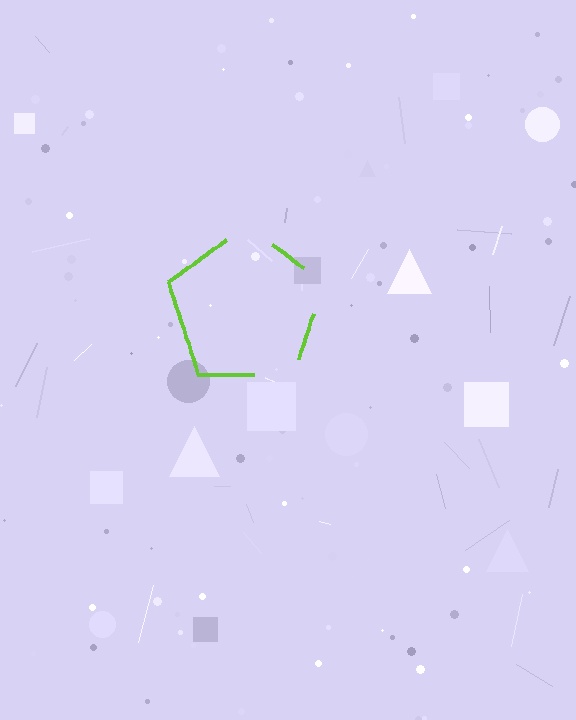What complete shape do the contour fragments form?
The contour fragments form a pentagon.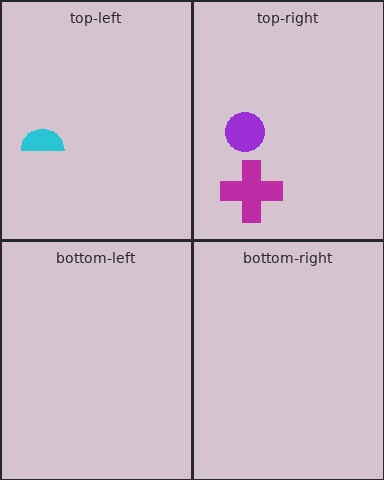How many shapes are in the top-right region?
2.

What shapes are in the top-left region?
The cyan semicircle.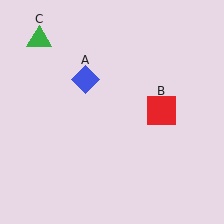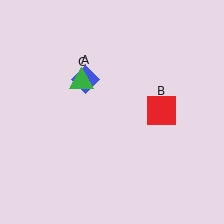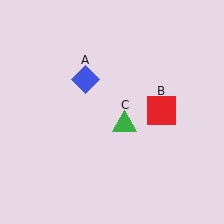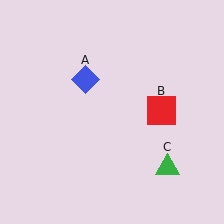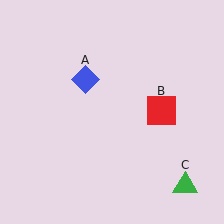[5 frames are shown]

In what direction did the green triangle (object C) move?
The green triangle (object C) moved down and to the right.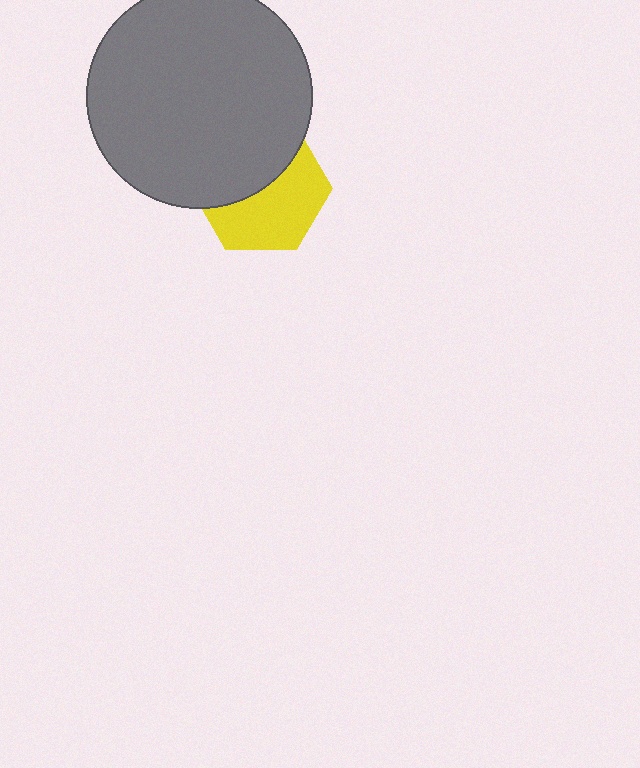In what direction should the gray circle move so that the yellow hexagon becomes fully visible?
The gray circle should move up. That is the shortest direction to clear the overlap and leave the yellow hexagon fully visible.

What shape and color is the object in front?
The object in front is a gray circle.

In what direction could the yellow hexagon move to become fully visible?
The yellow hexagon could move down. That would shift it out from behind the gray circle entirely.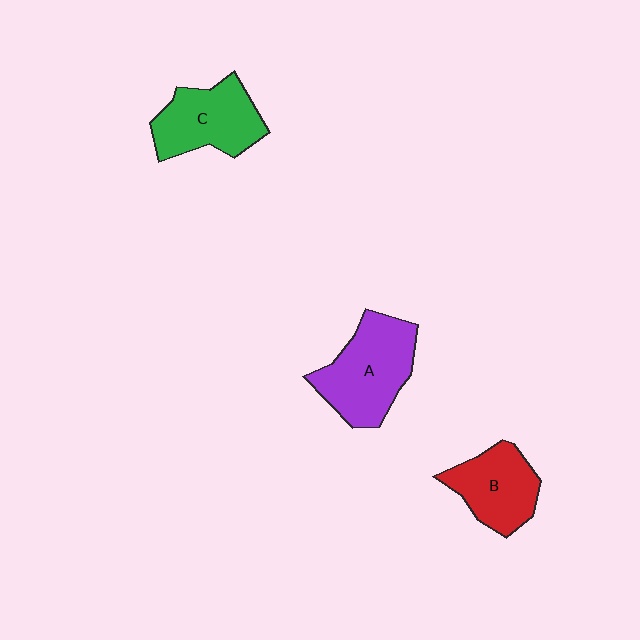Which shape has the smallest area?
Shape B (red).